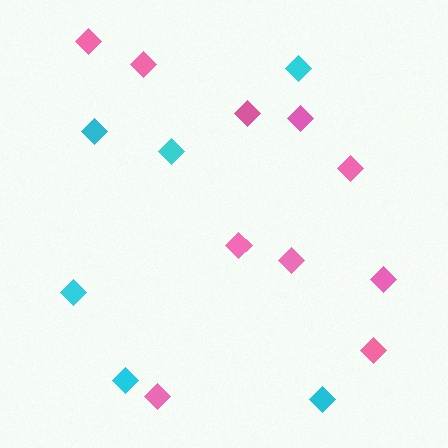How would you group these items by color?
There are 2 groups: one group of cyan diamonds (6) and one group of pink diamonds (10).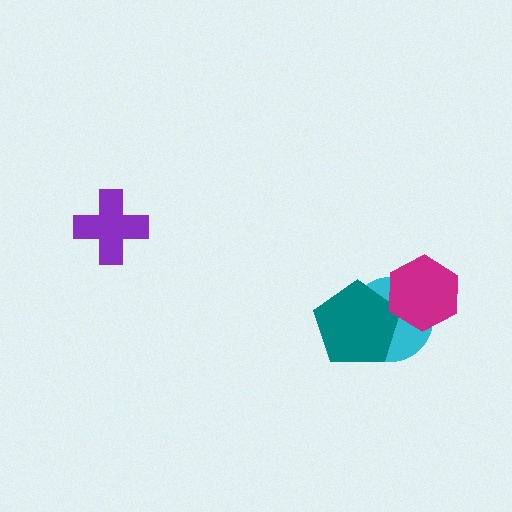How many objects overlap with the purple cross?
0 objects overlap with the purple cross.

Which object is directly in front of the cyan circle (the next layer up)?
The teal pentagon is directly in front of the cyan circle.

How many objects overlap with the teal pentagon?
2 objects overlap with the teal pentagon.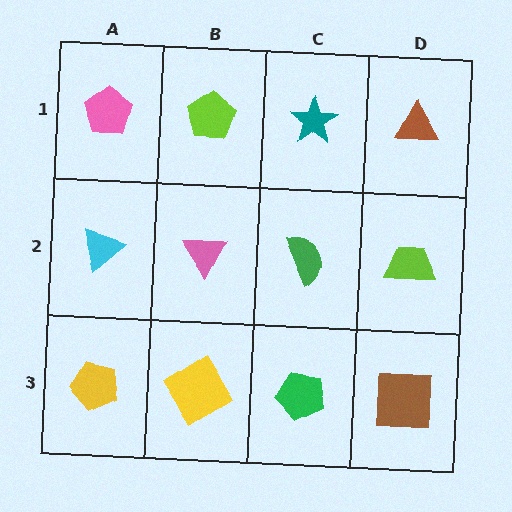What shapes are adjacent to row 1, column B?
A pink triangle (row 2, column B), a pink pentagon (row 1, column A), a teal star (row 1, column C).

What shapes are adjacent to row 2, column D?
A brown triangle (row 1, column D), a brown square (row 3, column D), a green semicircle (row 2, column C).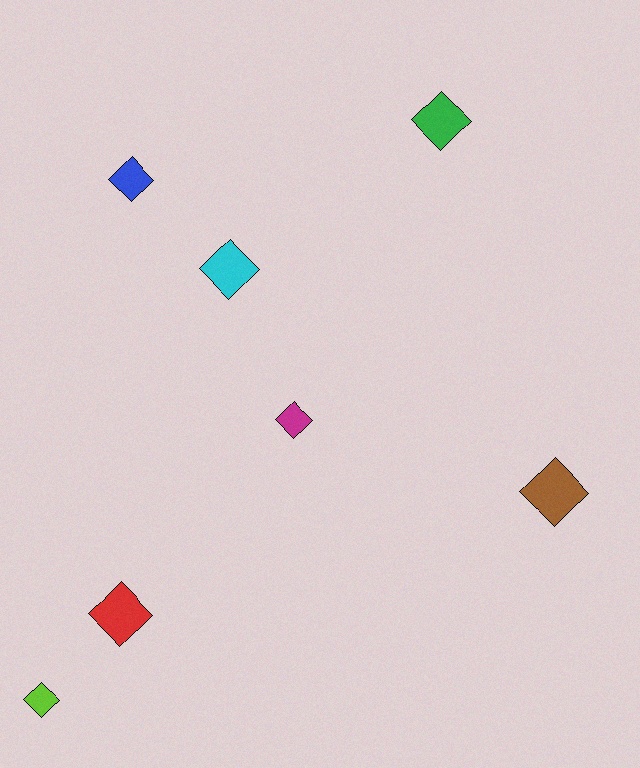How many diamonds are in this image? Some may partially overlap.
There are 7 diamonds.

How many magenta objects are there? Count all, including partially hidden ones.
There is 1 magenta object.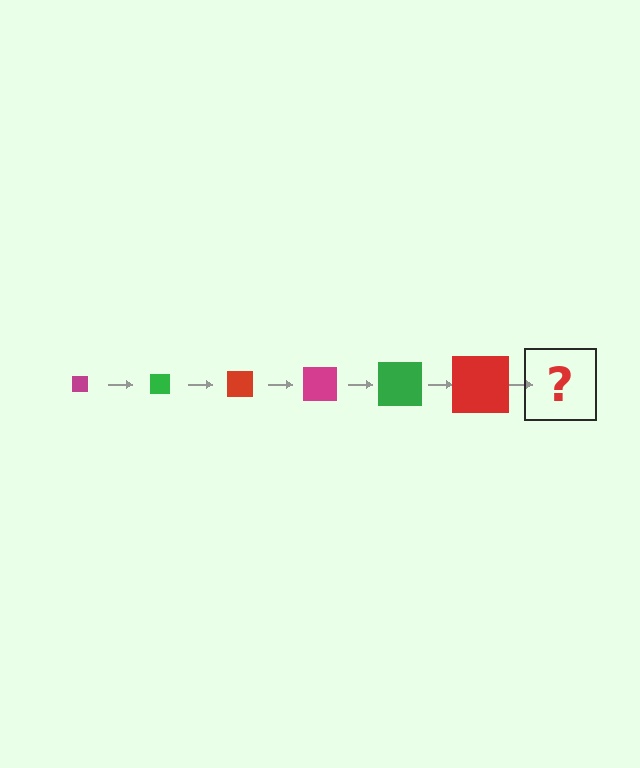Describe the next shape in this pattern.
It should be a magenta square, larger than the previous one.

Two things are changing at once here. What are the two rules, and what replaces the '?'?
The two rules are that the square grows larger each step and the color cycles through magenta, green, and red. The '?' should be a magenta square, larger than the previous one.